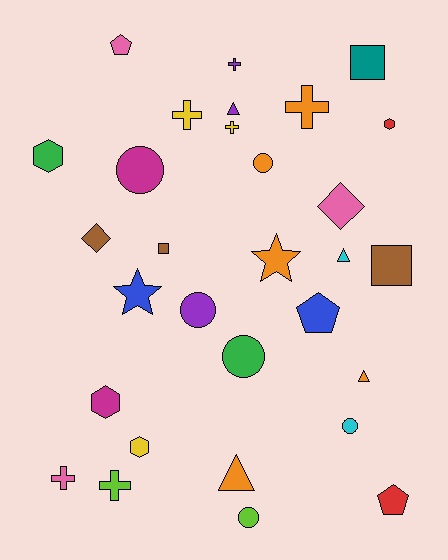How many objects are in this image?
There are 30 objects.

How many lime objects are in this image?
There are 2 lime objects.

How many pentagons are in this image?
There are 3 pentagons.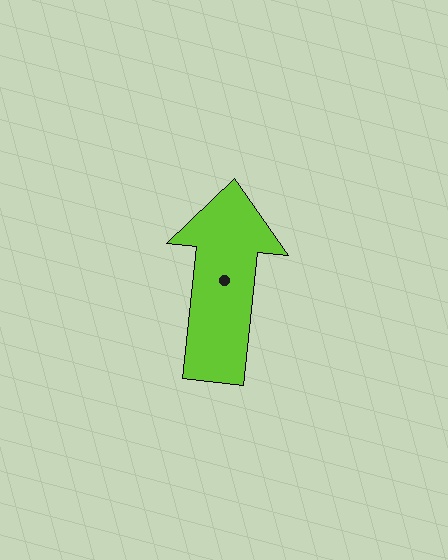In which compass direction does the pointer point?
North.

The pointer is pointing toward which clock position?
Roughly 12 o'clock.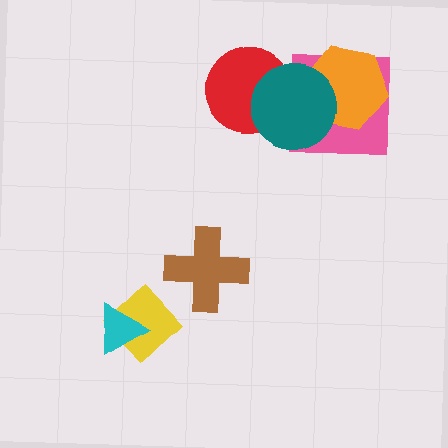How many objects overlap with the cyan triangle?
1 object overlaps with the cyan triangle.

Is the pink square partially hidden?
Yes, it is partially covered by another shape.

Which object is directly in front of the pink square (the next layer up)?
The orange hexagon is directly in front of the pink square.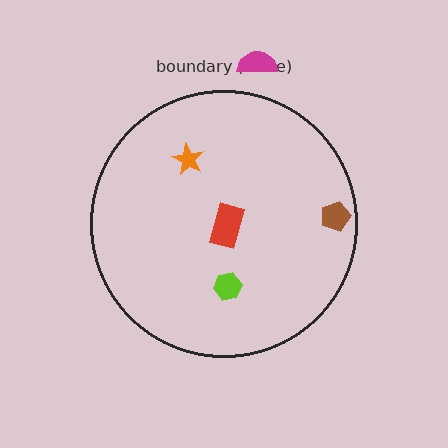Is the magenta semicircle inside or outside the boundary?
Outside.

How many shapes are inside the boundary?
4 inside, 1 outside.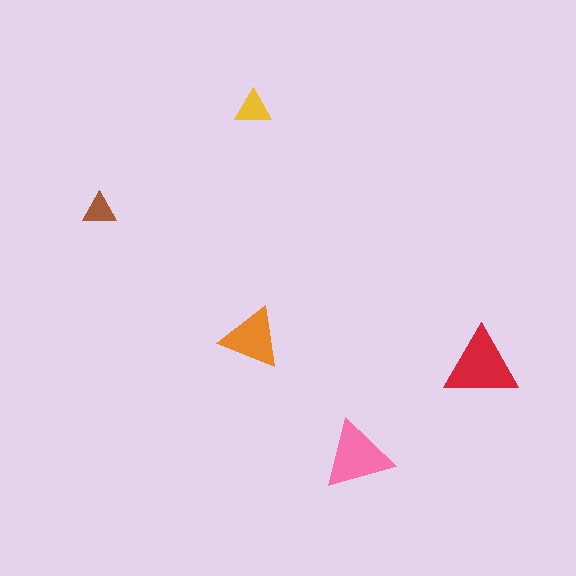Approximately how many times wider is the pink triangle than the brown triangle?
About 2 times wider.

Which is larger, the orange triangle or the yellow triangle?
The orange one.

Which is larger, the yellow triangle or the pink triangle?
The pink one.